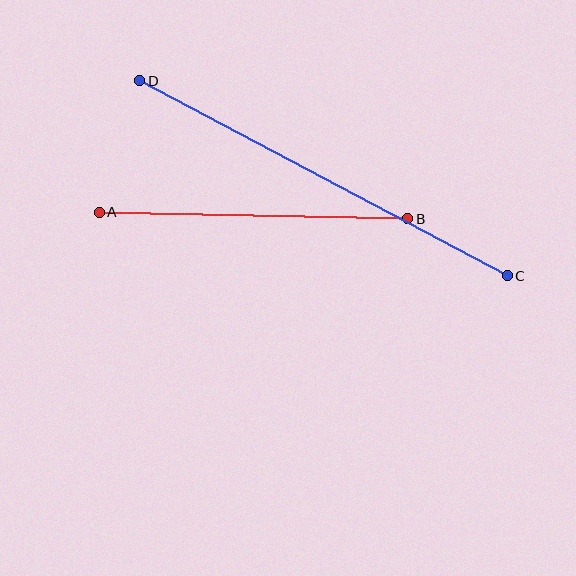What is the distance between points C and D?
The distance is approximately 416 pixels.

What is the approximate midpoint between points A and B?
The midpoint is at approximately (253, 216) pixels.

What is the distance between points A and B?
The distance is approximately 309 pixels.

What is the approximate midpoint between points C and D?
The midpoint is at approximately (323, 178) pixels.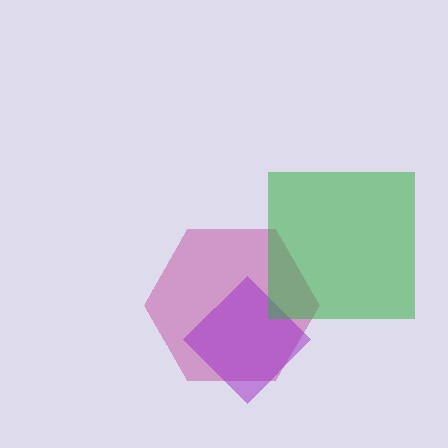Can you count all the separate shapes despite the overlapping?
Yes, there are 3 separate shapes.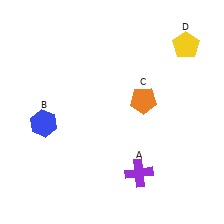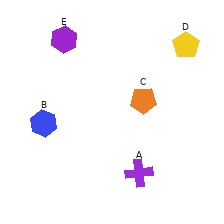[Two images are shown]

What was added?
A purple hexagon (E) was added in Image 2.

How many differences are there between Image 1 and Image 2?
There is 1 difference between the two images.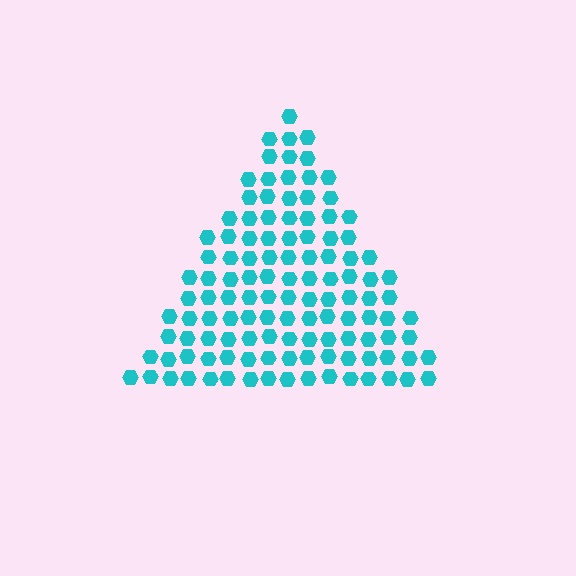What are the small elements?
The small elements are hexagons.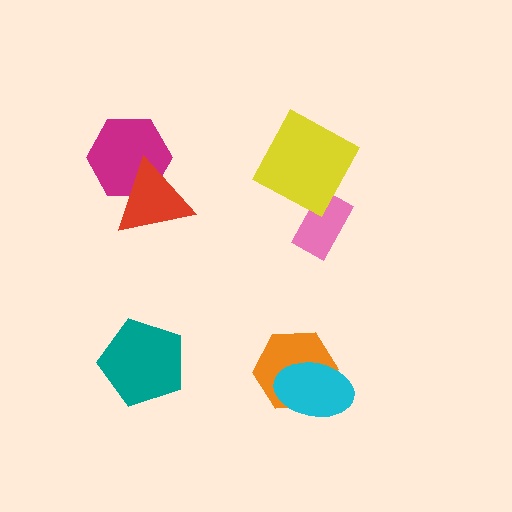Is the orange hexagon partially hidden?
Yes, it is partially covered by another shape.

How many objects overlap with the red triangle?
1 object overlaps with the red triangle.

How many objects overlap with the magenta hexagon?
1 object overlaps with the magenta hexagon.